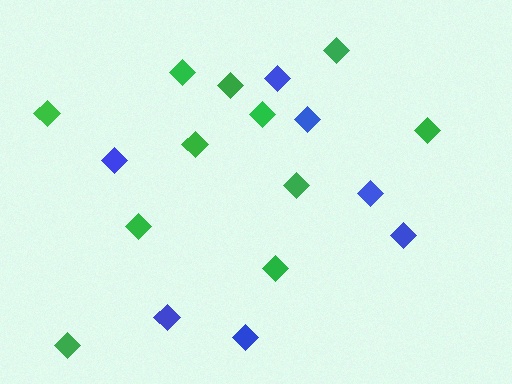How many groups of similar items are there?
There are 2 groups: one group of green diamonds (11) and one group of blue diamonds (7).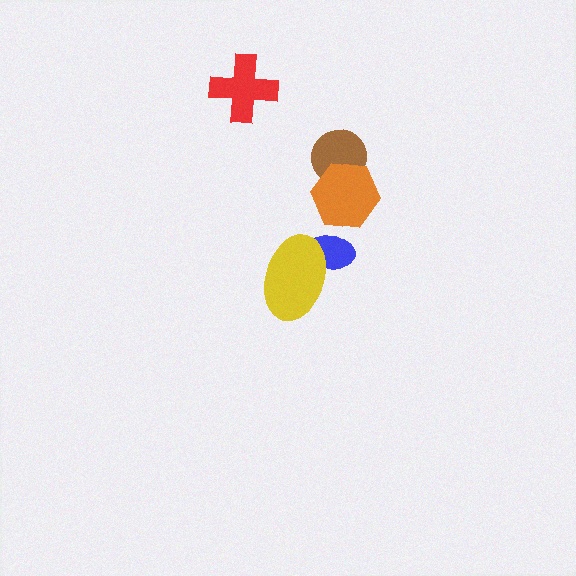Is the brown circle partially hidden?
Yes, it is partially covered by another shape.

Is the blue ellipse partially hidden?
Yes, it is partially covered by another shape.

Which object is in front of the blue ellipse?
The yellow ellipse is in front of the blue ellipse.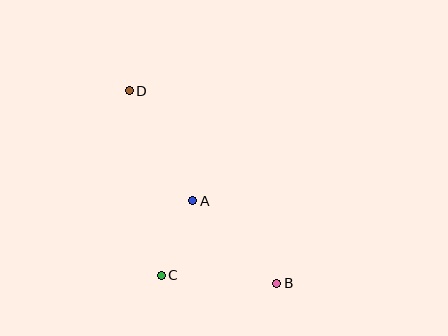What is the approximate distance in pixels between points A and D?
The distance between A and D is approximately 127 pixels.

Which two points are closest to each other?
Points A and C are closest to each other.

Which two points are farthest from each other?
Points B and D are farthest from each other.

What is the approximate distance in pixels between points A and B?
The distance between A and B is approximately 118 pixels.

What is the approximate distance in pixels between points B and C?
The distance between B and C is approximately 116 pixels.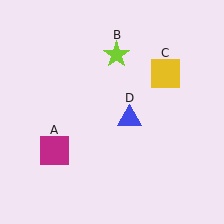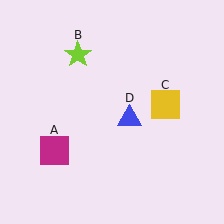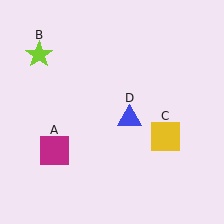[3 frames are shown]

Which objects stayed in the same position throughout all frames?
Magenta square (object A) and blue triangle (object D) remained stationary.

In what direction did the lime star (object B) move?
The lime star (object B) moved left.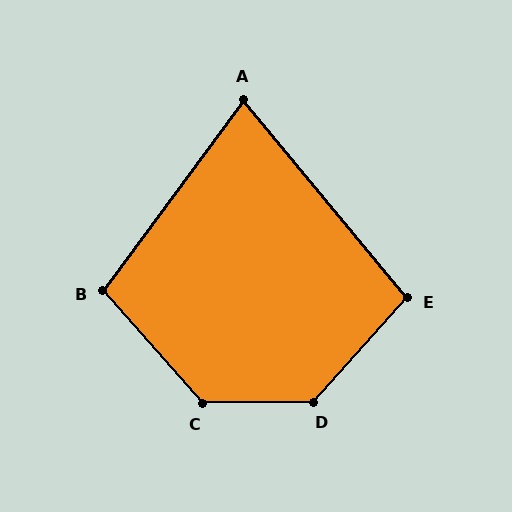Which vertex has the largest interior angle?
D, at approximately 133 degrees.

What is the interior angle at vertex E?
Approximately 98 degrees (obtuse).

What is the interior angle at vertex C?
Approximately 131 degrees (obtuse).